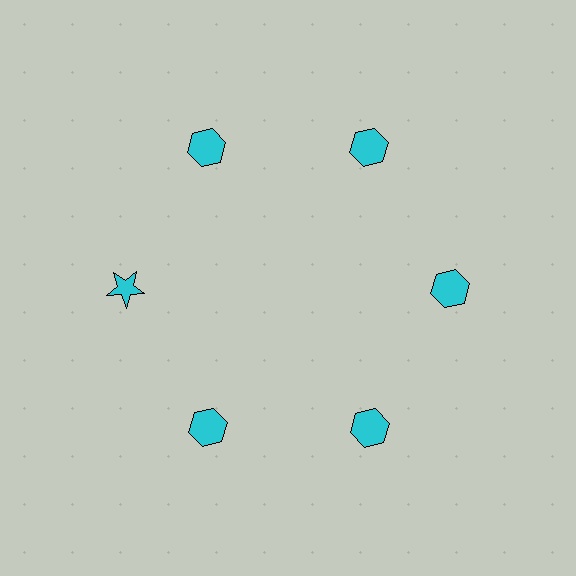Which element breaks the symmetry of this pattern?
The cyan star at roughly the 9 o'clock position breaks the symmetry. All other shapes are cyan hexagons.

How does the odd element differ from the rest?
It has a different shape: star instead of hexagon.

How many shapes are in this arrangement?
There are 6 shapes arranged in a ring pattern.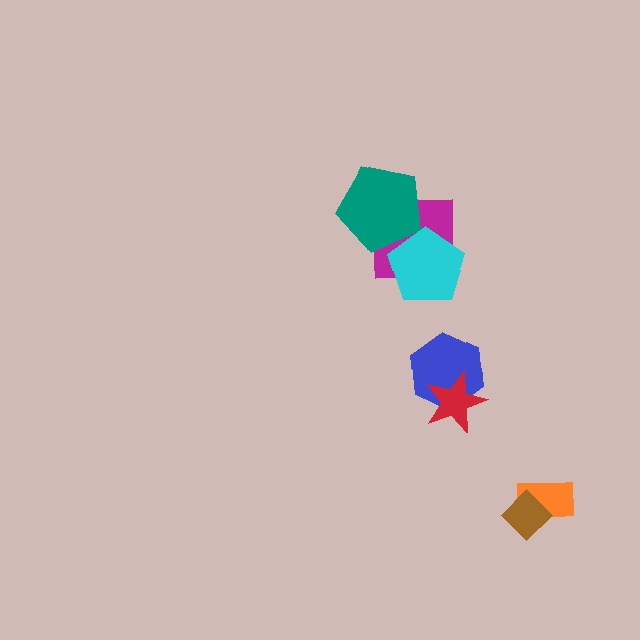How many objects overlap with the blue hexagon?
1 object overlaps with the blue hexagon.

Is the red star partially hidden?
No, no other shape covers it.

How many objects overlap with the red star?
1 object overlaps with the red star.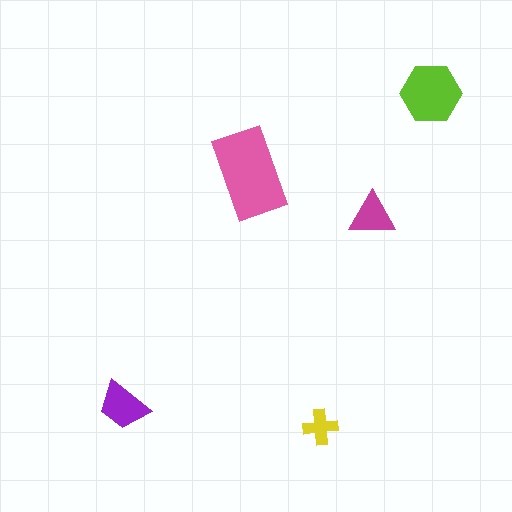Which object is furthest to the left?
The purple trapezoid is leftmost.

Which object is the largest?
The pink rectangle.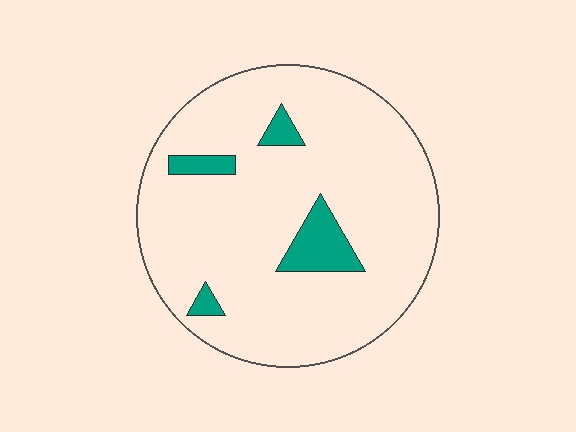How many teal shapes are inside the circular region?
4.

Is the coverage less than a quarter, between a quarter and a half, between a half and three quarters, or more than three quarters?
Less than a quarter.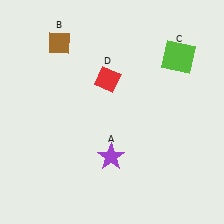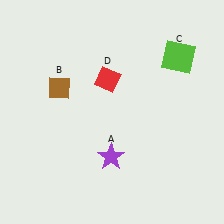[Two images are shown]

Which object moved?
The brown diamond (B) moved down.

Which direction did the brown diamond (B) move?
The brown diamond (B) moved down.